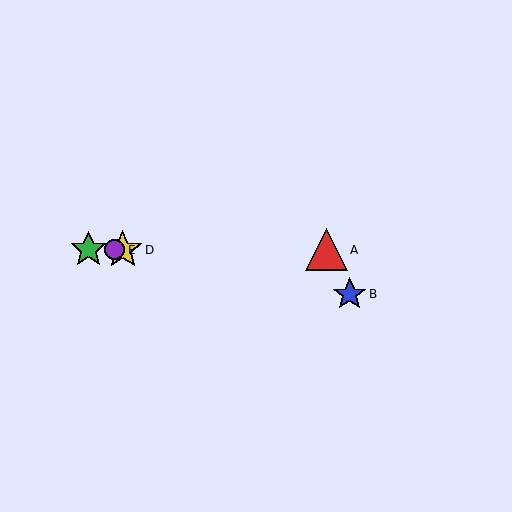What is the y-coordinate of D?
Object D is at y≈250.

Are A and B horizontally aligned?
No, A is at y≈250 and B is at y≈294.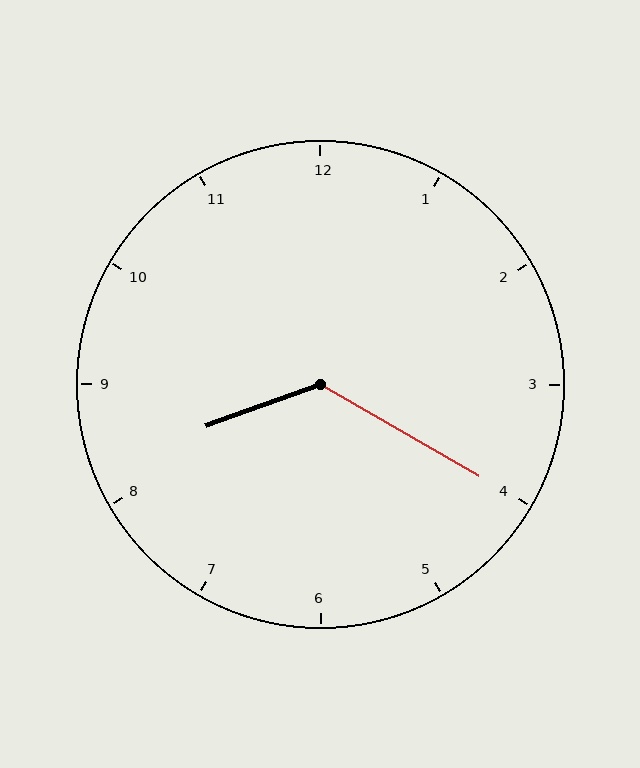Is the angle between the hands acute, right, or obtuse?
It is obtuse.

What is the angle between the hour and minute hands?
Approximately 130 degrees.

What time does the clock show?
8:20.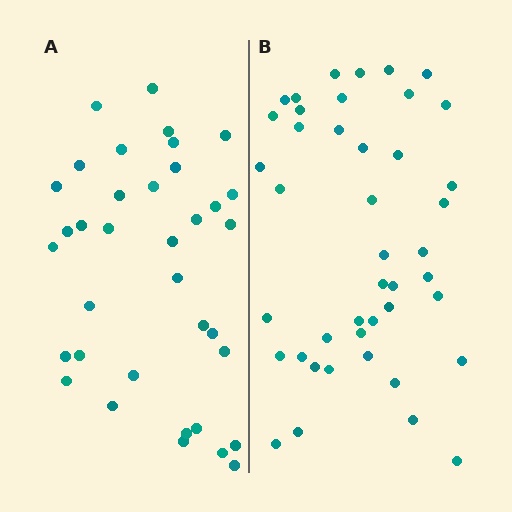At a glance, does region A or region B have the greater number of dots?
Region B (the right region) has more dots.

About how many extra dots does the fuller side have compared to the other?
Region B has roughly 8 or so more dots than region A.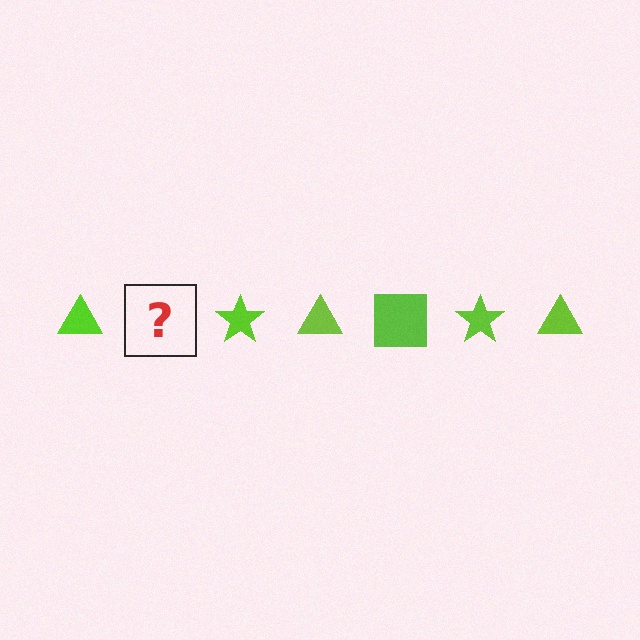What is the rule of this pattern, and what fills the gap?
The rule is that the pattern cycles through triangle, square, star shapes in lime. The gap should be filled with a lime square.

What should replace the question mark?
The question mark should be replaced with a lime square.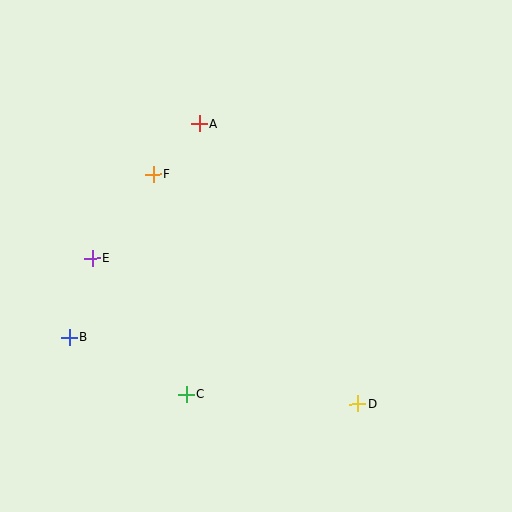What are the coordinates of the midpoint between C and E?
The midpoint between C and E is at (139, 326).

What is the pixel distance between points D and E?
The distance between D and E is 303 pixels.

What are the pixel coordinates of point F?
Point F is at (153, 174).